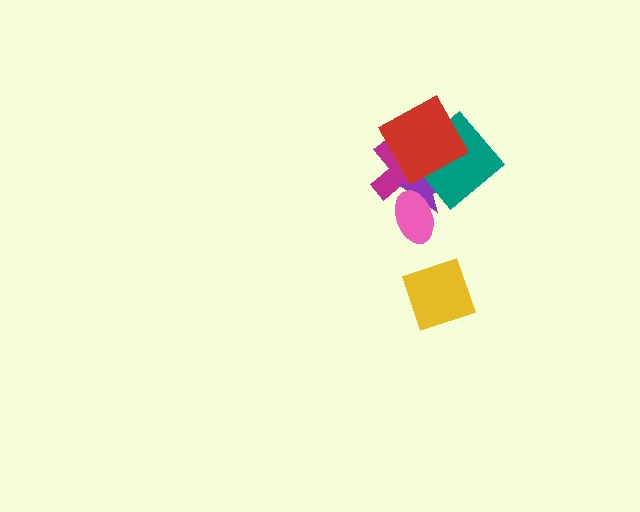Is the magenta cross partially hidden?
Yes, it is partially covered by another shape.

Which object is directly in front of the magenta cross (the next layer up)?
The purple star is directly in front of the magenta cross.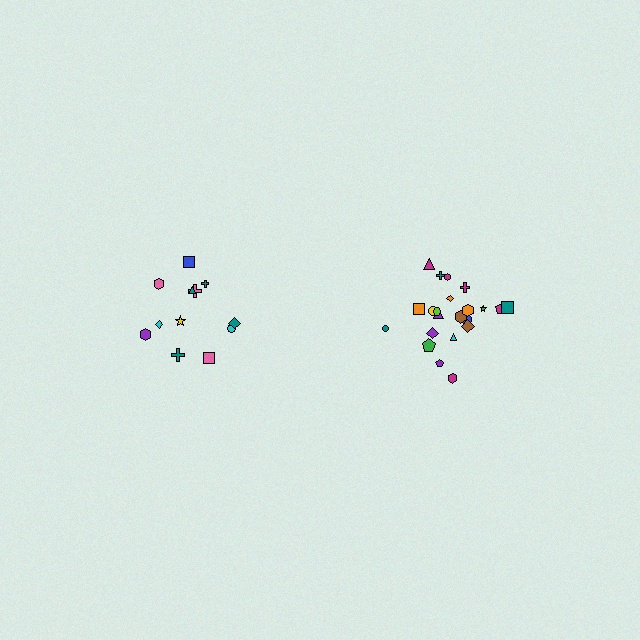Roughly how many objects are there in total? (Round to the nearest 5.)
Roughly 35 objects in total.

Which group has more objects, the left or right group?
The right group.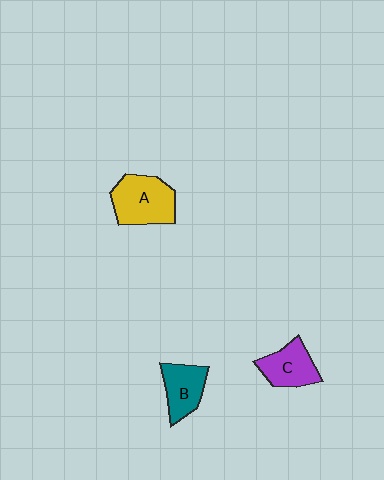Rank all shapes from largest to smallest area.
From largest to smallest: A (yellow), C (purple), B (teal).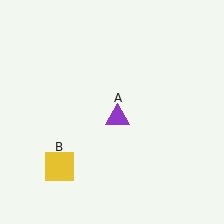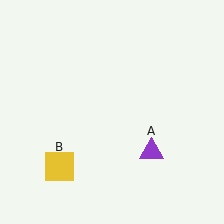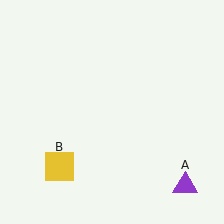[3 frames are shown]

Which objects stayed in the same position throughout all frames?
Yellow square (object B) remained stationary.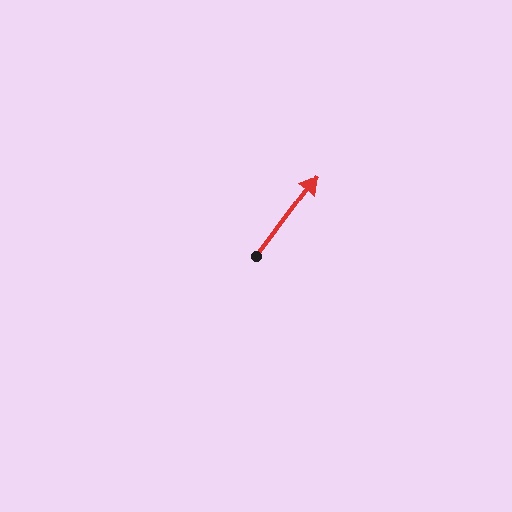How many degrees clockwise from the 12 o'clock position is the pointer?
Approximately 37 degrees.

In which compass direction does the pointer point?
Northeast.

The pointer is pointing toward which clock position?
Roughly 1 o'clock.